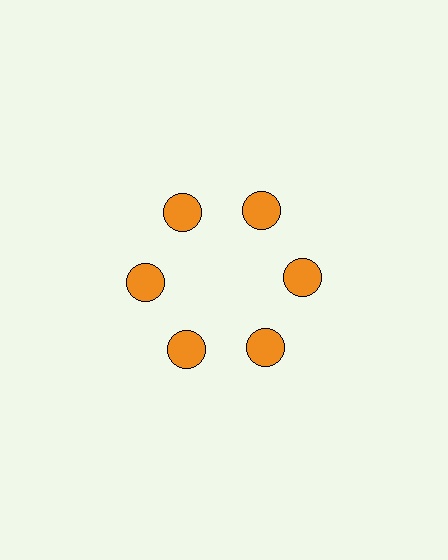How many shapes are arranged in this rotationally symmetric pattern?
There are 6 shapes, arranged in 6 groups of 1.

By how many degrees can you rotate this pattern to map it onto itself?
The pattern maps onto itself every 60 degrees of rotation.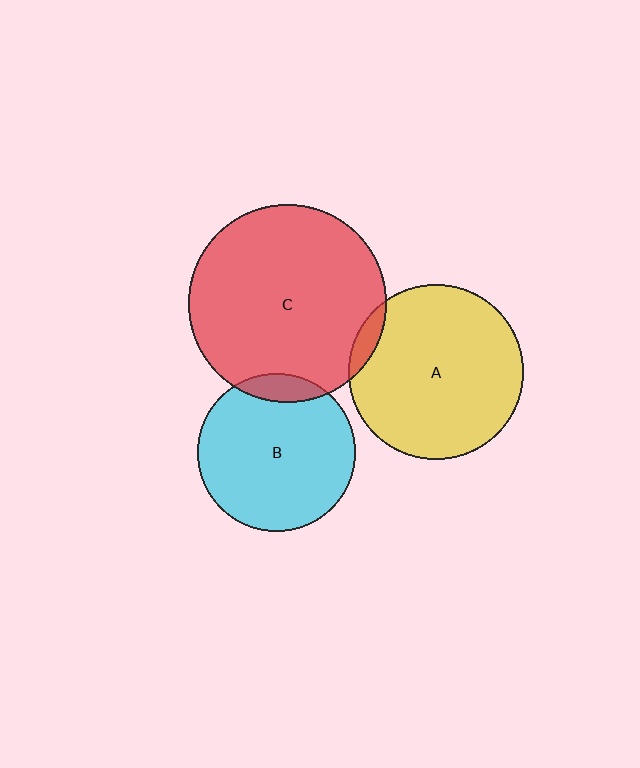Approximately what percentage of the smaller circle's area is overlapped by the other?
Approximately 5%.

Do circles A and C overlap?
Yes.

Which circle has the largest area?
Circle C (red).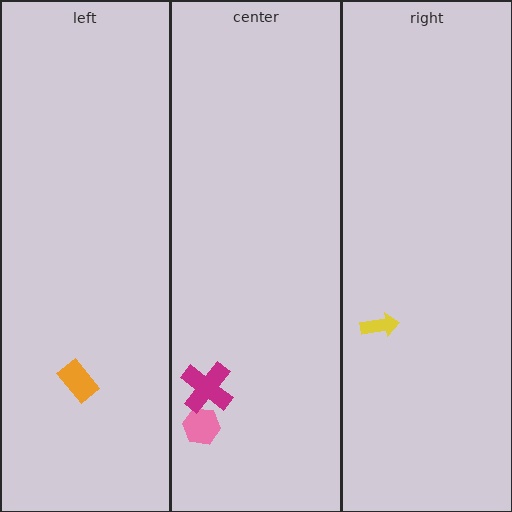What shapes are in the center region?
The pink hexagon, the magenta cross.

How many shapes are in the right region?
1.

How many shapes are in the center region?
2.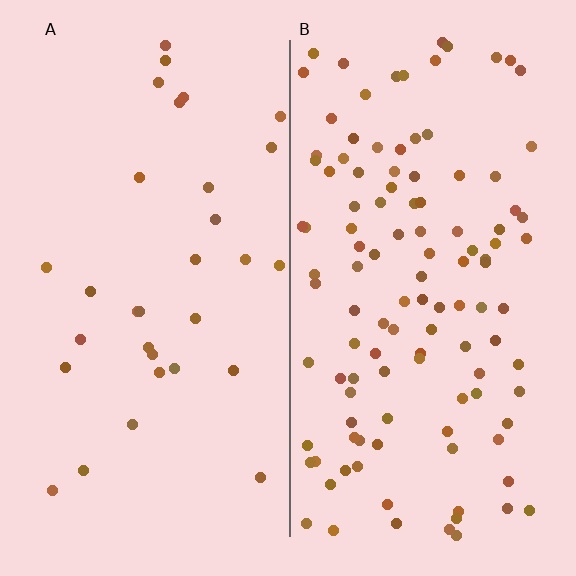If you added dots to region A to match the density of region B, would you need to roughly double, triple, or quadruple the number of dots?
Approximately quadruple.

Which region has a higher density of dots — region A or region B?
B (the right).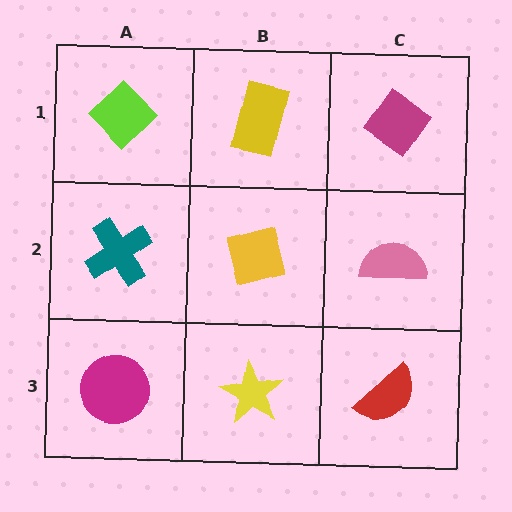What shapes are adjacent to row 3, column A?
A teal cross (row 2, column A), a yellow star (row 3, column B).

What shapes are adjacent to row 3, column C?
A pink semicircle (row 2, column C), a yellow star (row 3, column B).